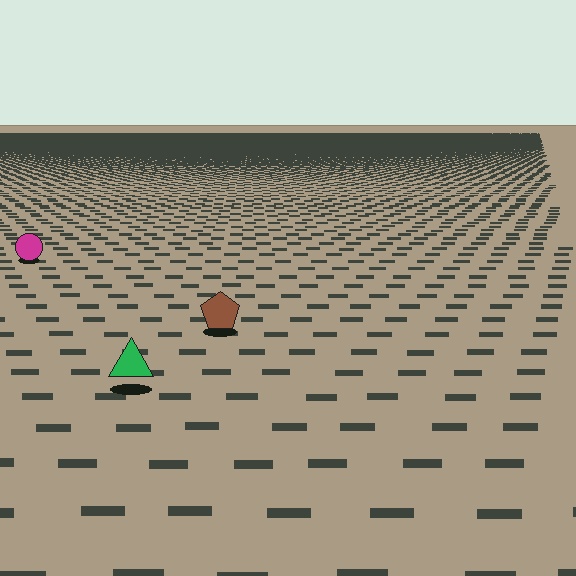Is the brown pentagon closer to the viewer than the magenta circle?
Yes. The brown pentagon is closer — you can tell from the texture gradient: the ground texture is coarser near it.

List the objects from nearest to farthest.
From nearest to farthest: the green triangle, the brown pentagon, the magenta circle.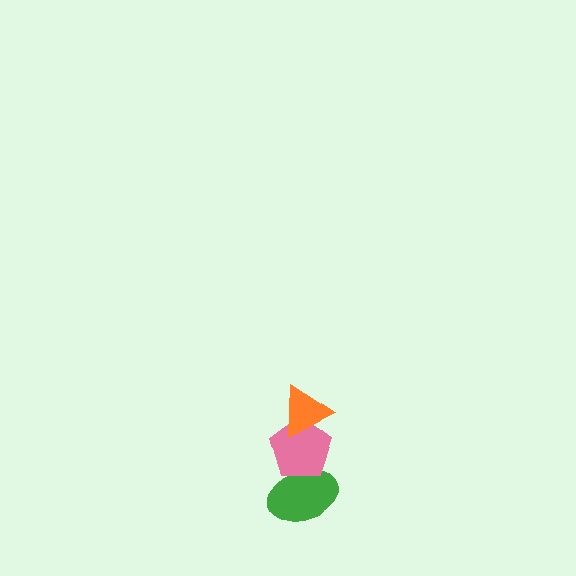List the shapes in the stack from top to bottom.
From top to bottom: the orange triangle, the pink pentagon, the green ellipse.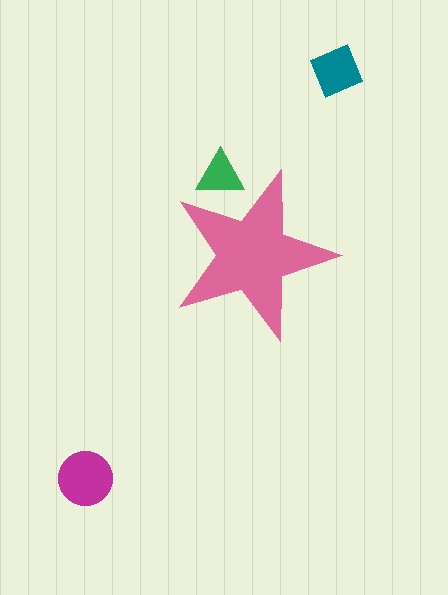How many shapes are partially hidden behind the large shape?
1 shape is partially hidden.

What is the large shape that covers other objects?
A pink star.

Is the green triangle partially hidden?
Yes, the green triangle is partially hidden behind the pink star.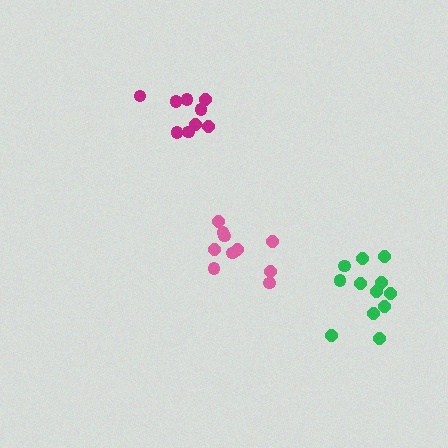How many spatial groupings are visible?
There are 3 spatial groupings.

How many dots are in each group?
Group 1: 10 dots, Group 2: 9 dots, Group 3: 12 dots (31 total).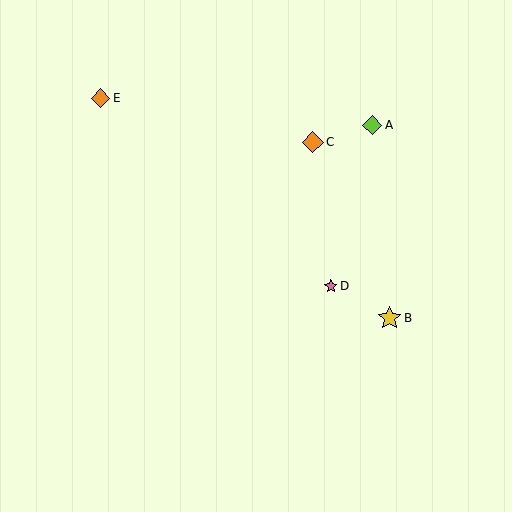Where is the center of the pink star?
The center of the pink star is at (331, 286).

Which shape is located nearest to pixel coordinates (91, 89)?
The orange diamond (labeled E) at (100, 98) is nearest to that location.